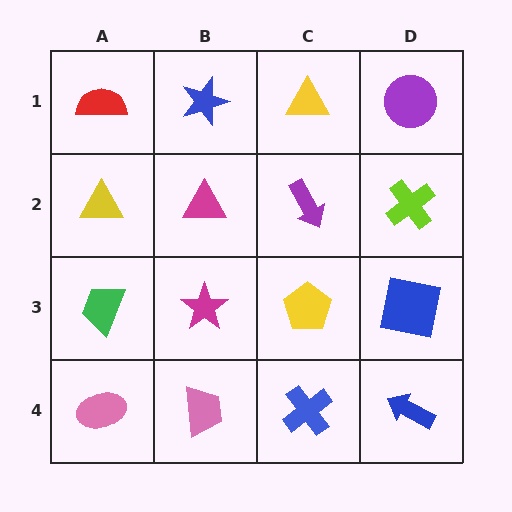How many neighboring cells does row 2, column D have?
3.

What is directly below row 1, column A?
A yellow triangle.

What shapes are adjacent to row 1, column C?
A purple arrow (row 2, column C), a blue star (row 1, column B), a purple circle (row 1, column D).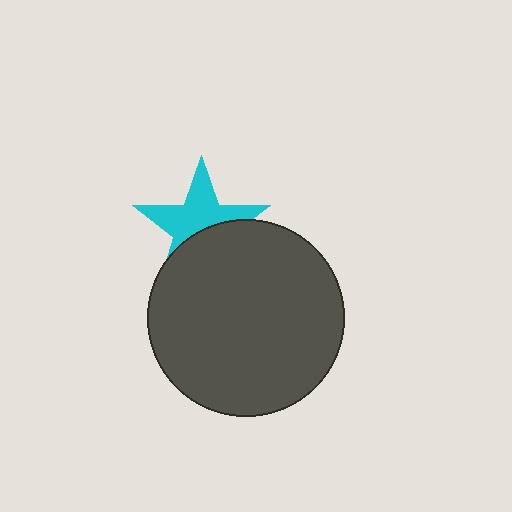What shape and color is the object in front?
The object in front is a dark gray circle.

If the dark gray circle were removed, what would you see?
You would see the complete cyan star.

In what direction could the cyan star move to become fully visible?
The cyan star could move up. That would shift it out from behind the dark gray circle entirely.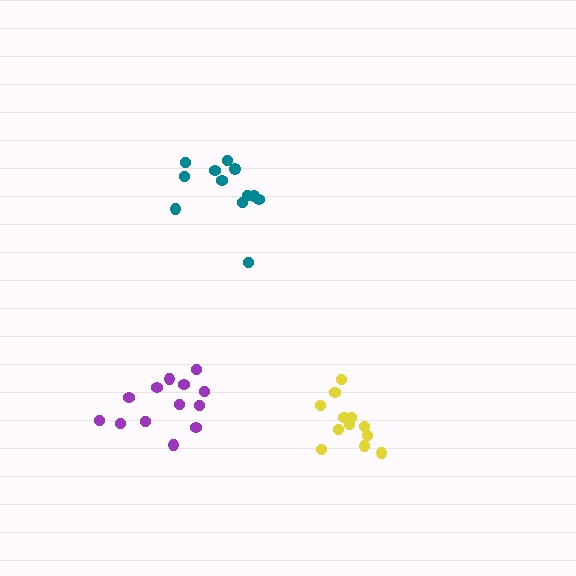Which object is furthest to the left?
The purple cluster is leftmost.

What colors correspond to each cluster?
The clusters are colored: teal, yellow, purple.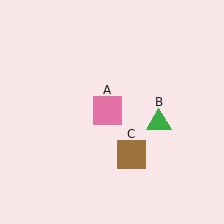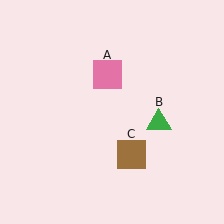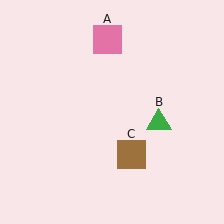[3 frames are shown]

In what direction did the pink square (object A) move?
The pink square (object A) moved up.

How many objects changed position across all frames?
1 object changed position: pink square (object A).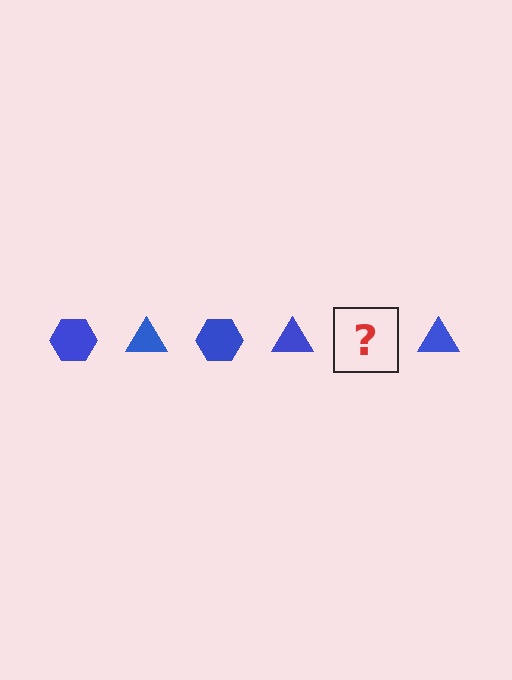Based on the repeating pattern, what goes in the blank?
The blank should be a blue hexagon.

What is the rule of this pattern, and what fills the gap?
The rule is that the pattern cycles through hexagon, triangle shapes in blue. The gap should be filled with a blue hexagon.